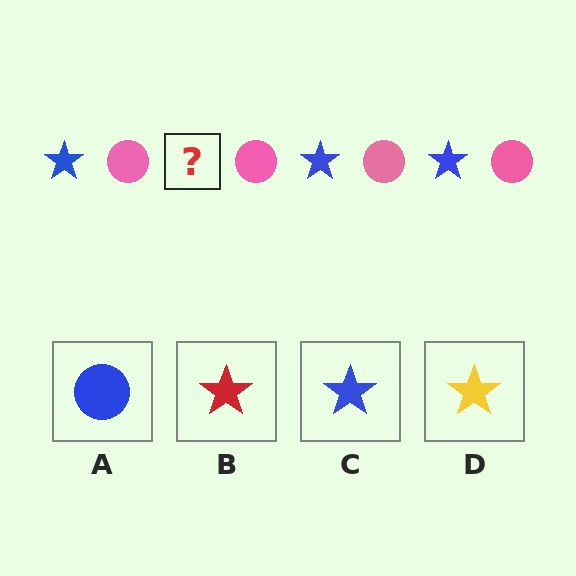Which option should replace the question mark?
Option C.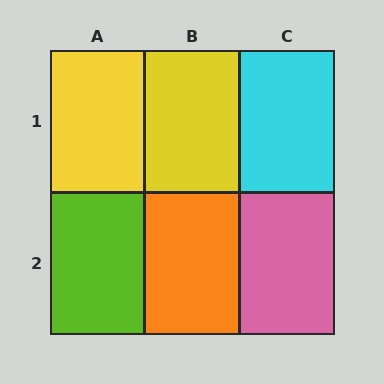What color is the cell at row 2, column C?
Pink.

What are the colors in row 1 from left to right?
Yellow, yellow, cyan.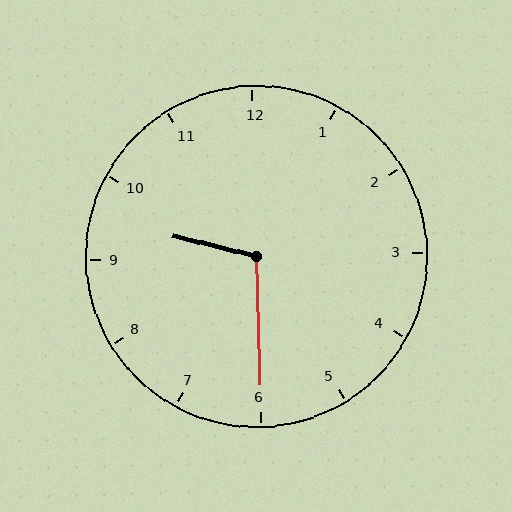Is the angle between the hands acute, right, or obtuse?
It is obtuse.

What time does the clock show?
9:30.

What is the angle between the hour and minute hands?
Approximately 105 degrees.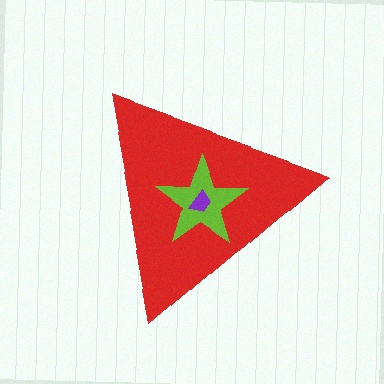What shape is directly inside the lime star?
The purple trapezoid.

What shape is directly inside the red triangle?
The lime star.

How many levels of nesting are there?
3.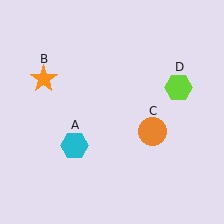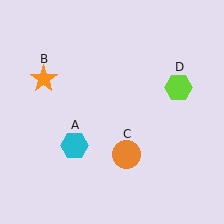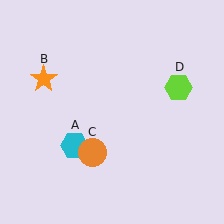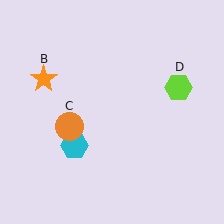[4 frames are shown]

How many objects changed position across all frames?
1 object changed position: orange circle (object C).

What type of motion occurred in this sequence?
The orange circle (object C) rotated clockwise around the center of the scene.